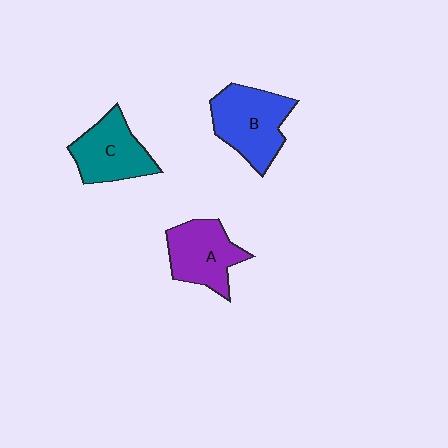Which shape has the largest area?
Shape B (blue).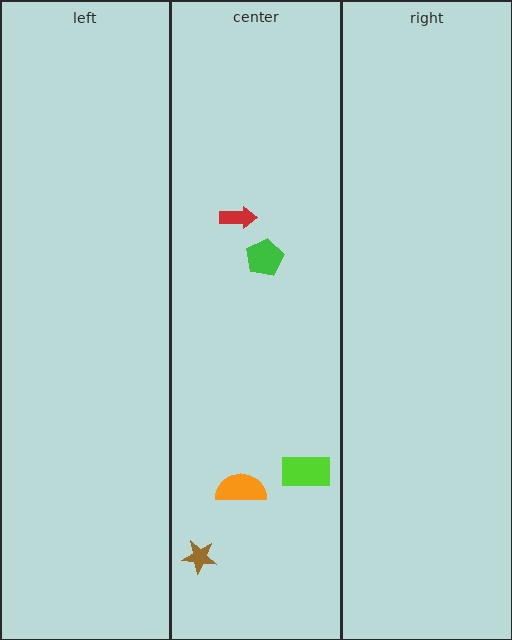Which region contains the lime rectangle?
The center region.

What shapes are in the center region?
The red arrow, the orange semicircle, the brown star, the lime rectangle, the green pentagon.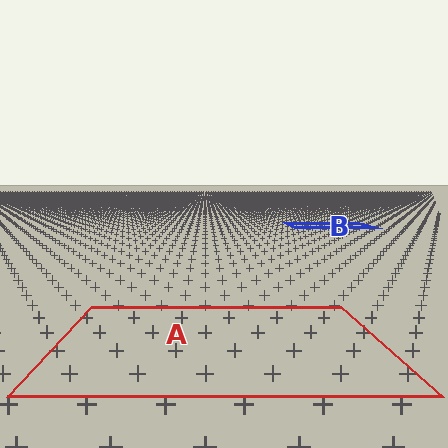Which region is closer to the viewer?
Region A is closer. The texture elements there are larger and more spread out.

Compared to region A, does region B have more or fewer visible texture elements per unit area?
Region B has more texture elements per unit area — they are packed more densely because it is farther away.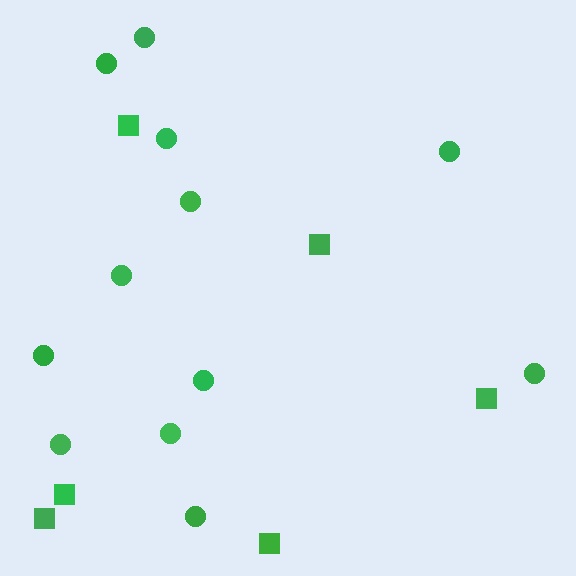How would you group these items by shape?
There are 2 groups: one group of circles (12) and one group of squares (6).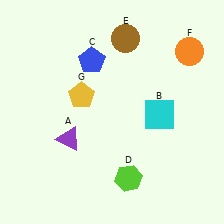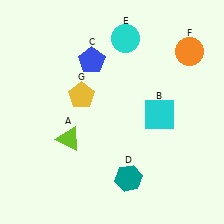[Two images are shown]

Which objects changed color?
A changed from purple to lime. D changed from lime to teal. E changed from brown to cyan.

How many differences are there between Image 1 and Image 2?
There are 3 differences between the two images.